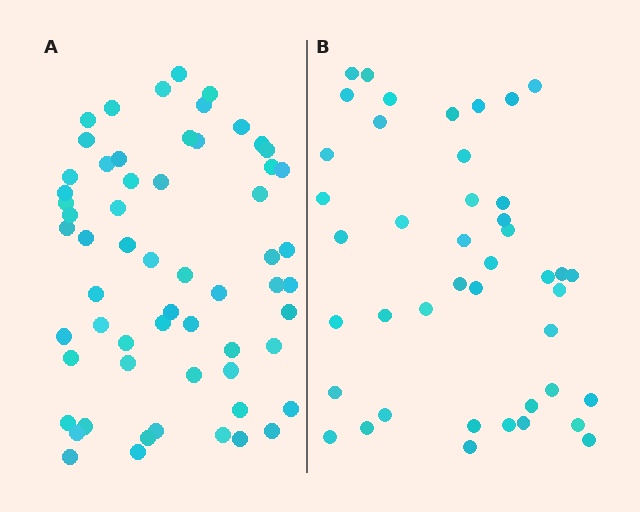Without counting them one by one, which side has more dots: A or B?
Region A (the left region) has more dots.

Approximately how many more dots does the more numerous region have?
Region A has approximately 15 more dots than region B.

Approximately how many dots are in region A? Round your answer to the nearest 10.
About 60 dots.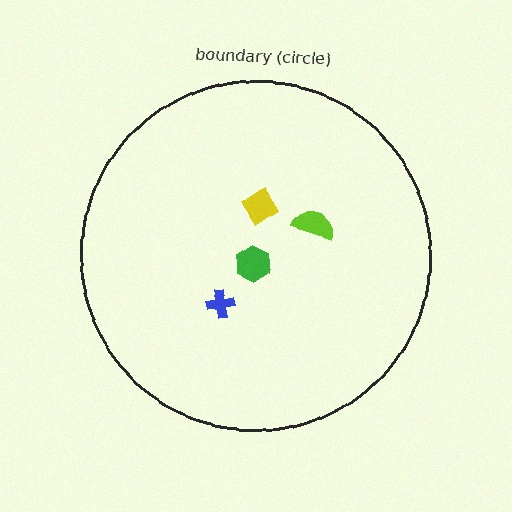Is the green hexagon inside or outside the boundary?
Inside.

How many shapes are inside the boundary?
4 inside, 0 outside.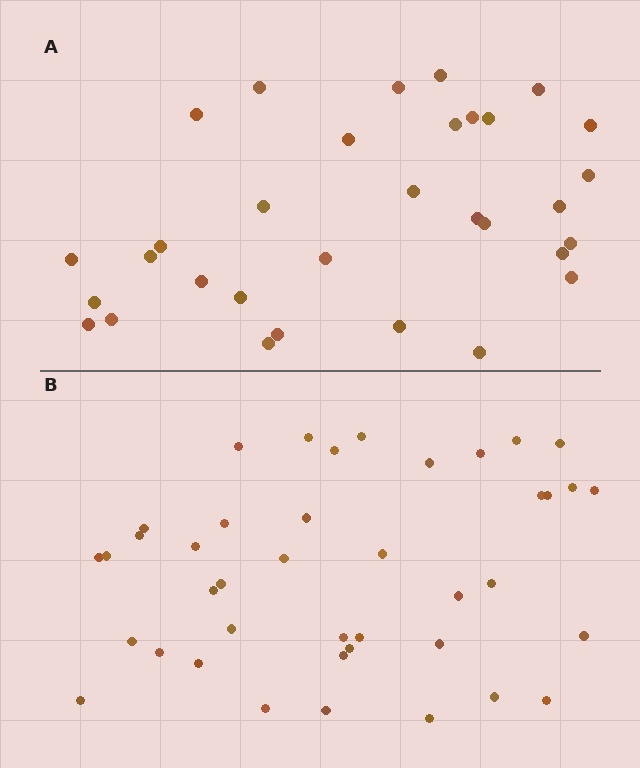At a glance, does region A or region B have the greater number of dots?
Region B (the bottom region) has more dots.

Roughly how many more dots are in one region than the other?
Region B has roughly 8 or so more dots than region A.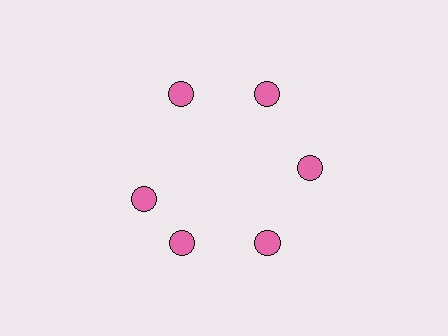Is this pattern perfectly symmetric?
No. The 6 pink circles are arranged in a ring, but one element near the 9 o'clock position is rotated out of alignment along the ring, breaking the 6-fold rotational symmetry.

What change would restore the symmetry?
The symmetry would be restored by rotating it back into even spacing with its neighbors so that all 6 circles sit at equal angles and equal distance from the center.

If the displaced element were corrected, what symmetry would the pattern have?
It would have 6-fold rotational symmetry — the pattern would map onto itself every 60 degrees.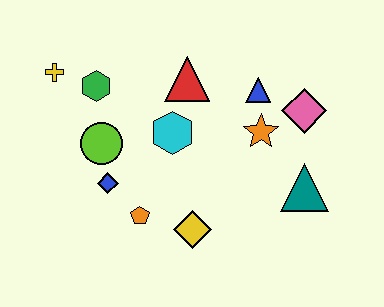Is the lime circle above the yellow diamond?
Yes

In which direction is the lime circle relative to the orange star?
The lime circle is to the left of the orange star.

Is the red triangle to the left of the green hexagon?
No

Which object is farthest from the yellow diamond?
The yellow cross is farthest from the yellow diamond.